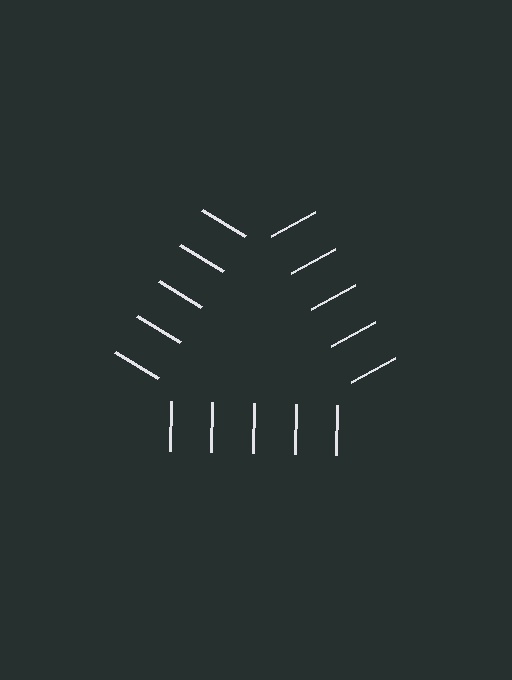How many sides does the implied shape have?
3 sides — the line-ends trace a triangle.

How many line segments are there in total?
15 — 5 along each of the 3 edges.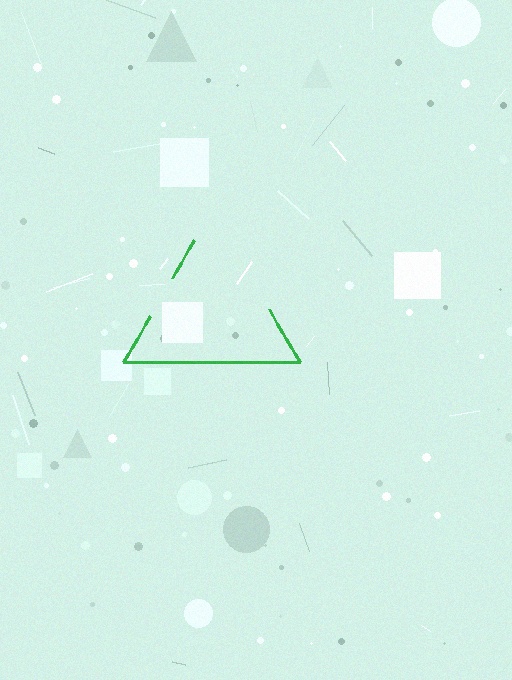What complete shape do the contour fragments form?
The contour fragments form a triangle.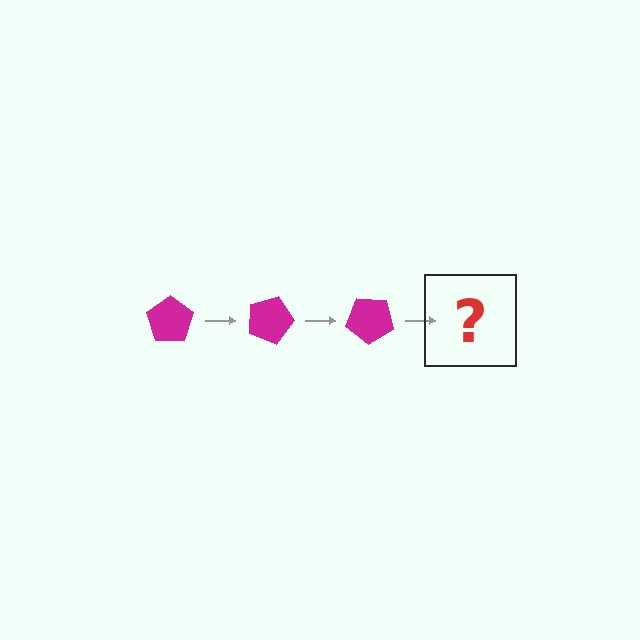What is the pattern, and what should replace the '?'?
The pattern is that the pentagon rotates 20 degrees each step. The '?' should be a magenta pentagon rotated 60 degrees.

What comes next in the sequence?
The next element should be a magenta pentagon rotated 60 degrees.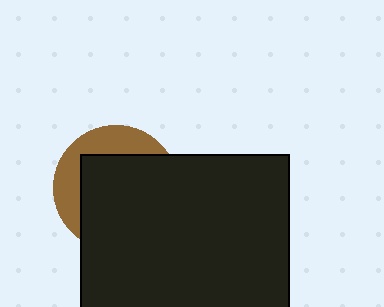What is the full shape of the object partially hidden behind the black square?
The partially hidden object is a brown circle.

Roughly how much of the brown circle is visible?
A small part of it is visible (roughly 31%).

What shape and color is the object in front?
The object in front is a black square.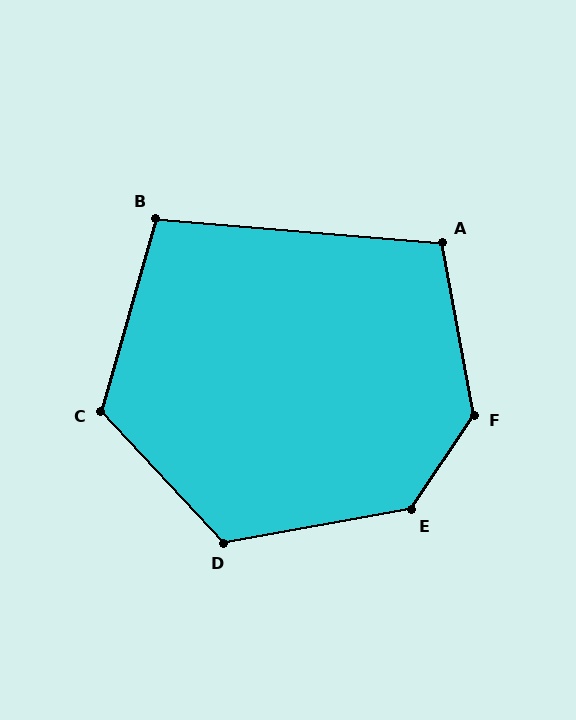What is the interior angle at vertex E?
Approximately 134 degrees (obtuse).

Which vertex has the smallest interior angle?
B, at approximately 101 degrees.